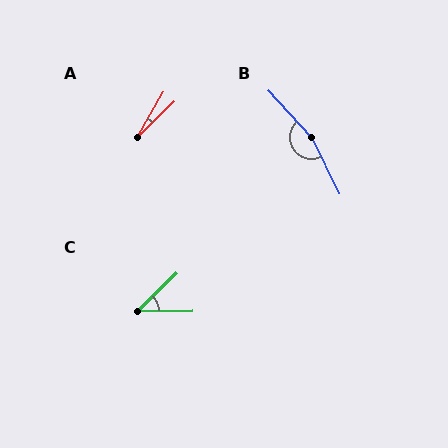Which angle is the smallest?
A, at approximately 16 degrees.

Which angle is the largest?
B, at approximately 163 degrees.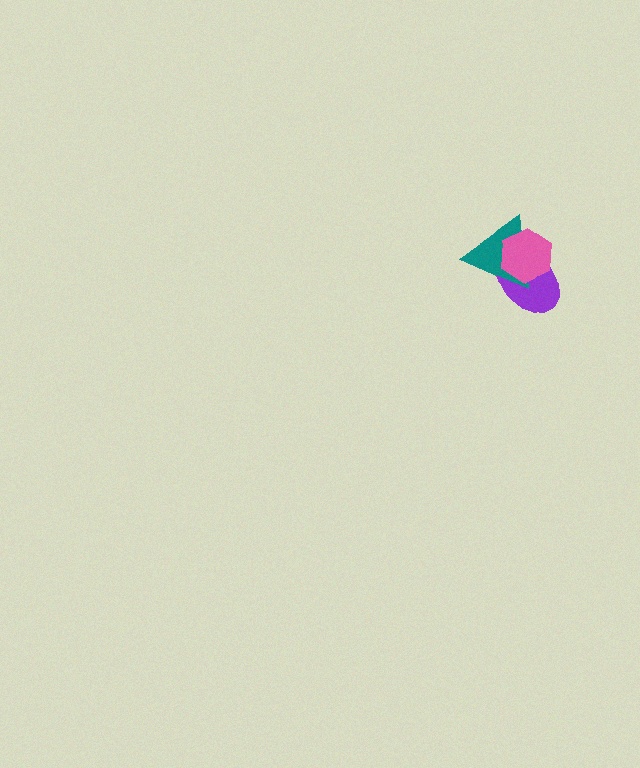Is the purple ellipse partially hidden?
Yes, it is partially covered by another shape.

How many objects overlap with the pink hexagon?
2 objects overlap with the pink hexagon.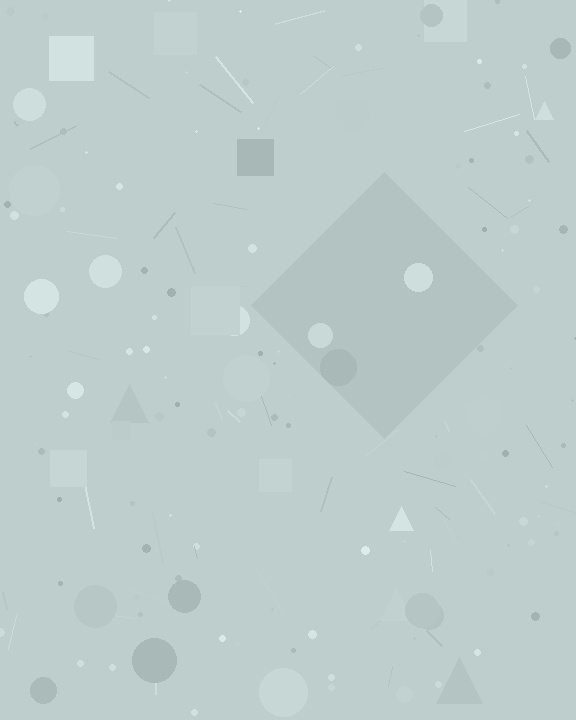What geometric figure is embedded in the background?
A diamond is embedded in the background.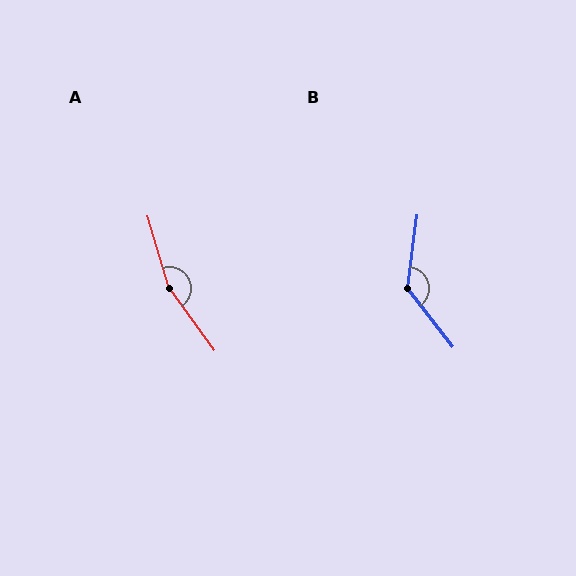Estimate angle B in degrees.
Approximately 135 degrees.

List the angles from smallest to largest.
B (135°), A (161°).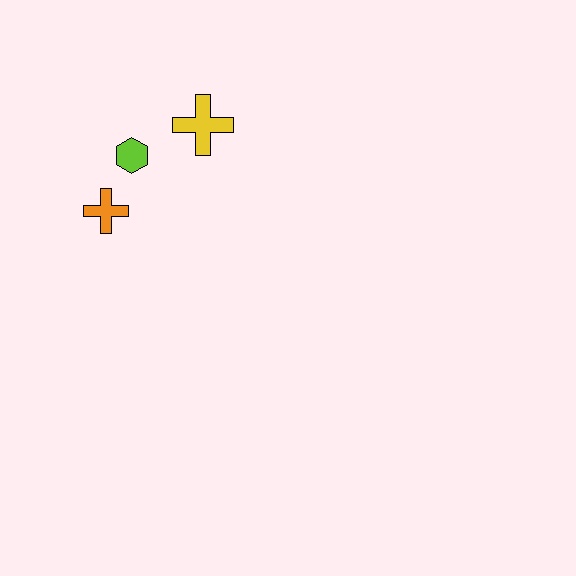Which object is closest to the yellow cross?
The lime hexagon is closest to the yellow cross.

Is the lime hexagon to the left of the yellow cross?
Yes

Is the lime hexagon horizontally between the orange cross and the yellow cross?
Yes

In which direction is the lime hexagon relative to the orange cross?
The lime hexagon is above the orange cross.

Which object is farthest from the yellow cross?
The orange cross is farthest from the yellow cross.